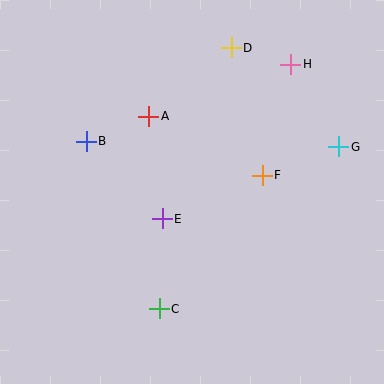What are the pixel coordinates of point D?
Point D is at (231, 48).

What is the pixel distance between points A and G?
The distance between A and G is 192 pixels.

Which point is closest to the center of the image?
Point E at (162, 219) is closest to the center.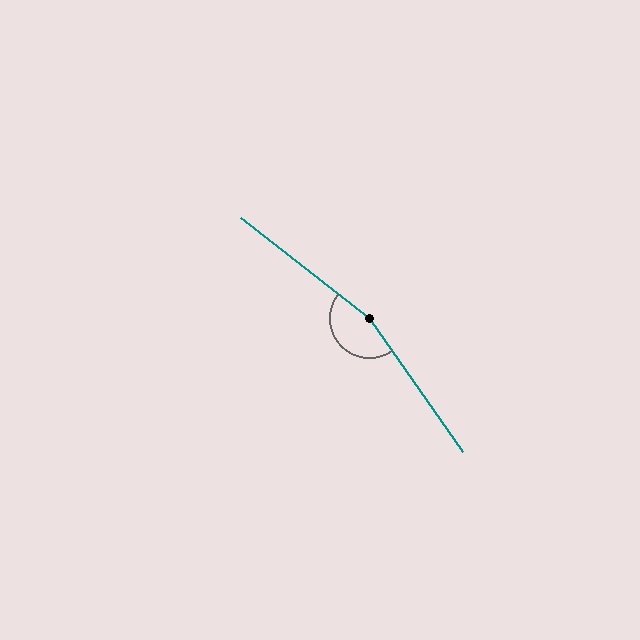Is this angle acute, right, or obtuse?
It is obtuse.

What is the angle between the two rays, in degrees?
Approximately 163 degrees.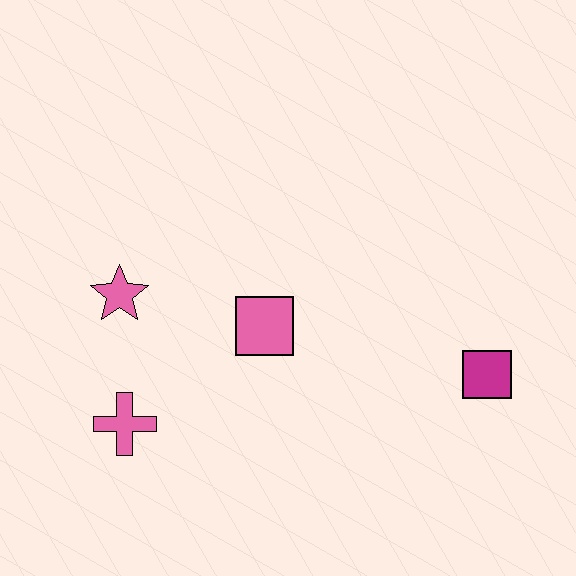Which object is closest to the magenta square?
The pink square is closest to the magenta square.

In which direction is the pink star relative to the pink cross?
The pink star is above the pink cross.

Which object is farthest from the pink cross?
The magenta square is farthest from the pink cross.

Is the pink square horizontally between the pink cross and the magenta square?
Yes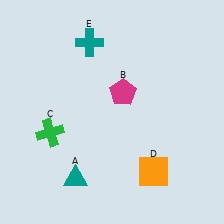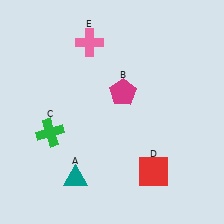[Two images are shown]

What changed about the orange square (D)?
In Image 1, D is orange. In Image 2, it changed to red.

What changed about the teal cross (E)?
In Image 1, E is teal. In Image 2, it changed to pink.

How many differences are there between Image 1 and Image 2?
There are 2 differences between the two images.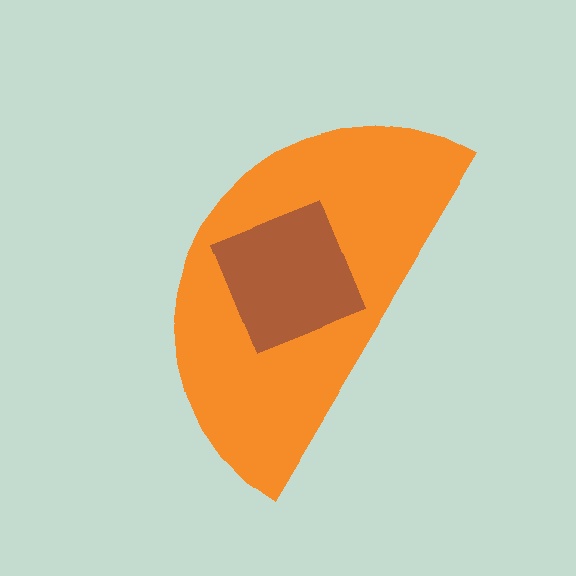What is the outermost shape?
The orange semicircle.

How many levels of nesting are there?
2.